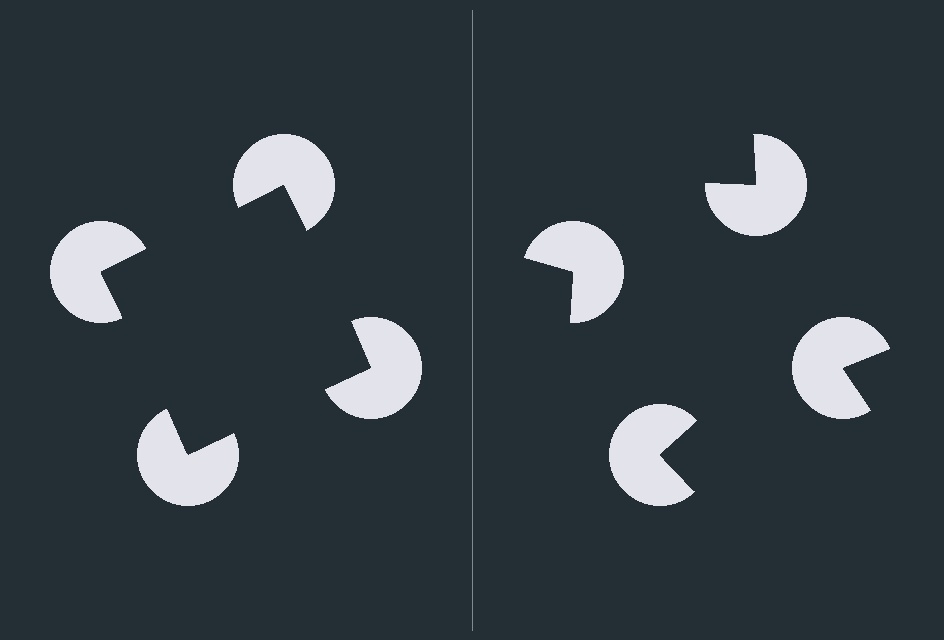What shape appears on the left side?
An illusory square.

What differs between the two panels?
The pac-man discs are positioned identically on both sides; only the wedge orientations differ. On the left they align to a square; on the right they are misaligned.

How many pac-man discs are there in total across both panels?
8 — 4 on each side.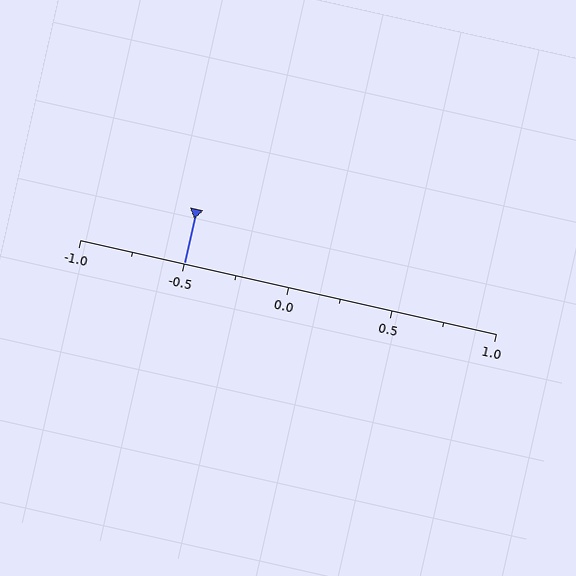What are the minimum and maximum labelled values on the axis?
The axis runs from -1.0 to 1.0.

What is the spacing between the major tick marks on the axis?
The major ticks are spaced 0.5 apart.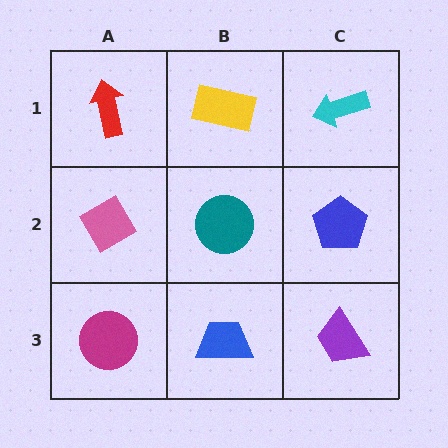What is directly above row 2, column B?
A yellow rectangle.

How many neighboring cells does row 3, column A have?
2.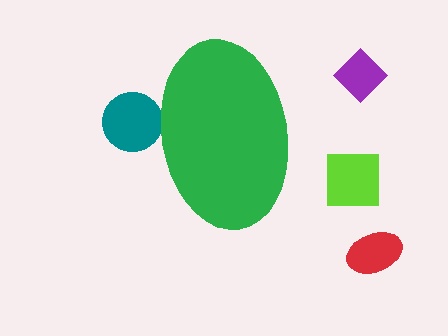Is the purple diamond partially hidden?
No, the purple diamond is fully visible.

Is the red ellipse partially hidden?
No, the red ellipse is fully visible.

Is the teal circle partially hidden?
Yes, the teal circle is partially hidden behind the green ellipse.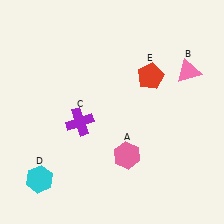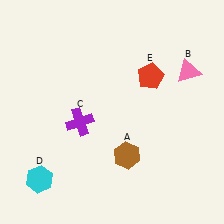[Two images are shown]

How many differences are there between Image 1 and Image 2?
There is 1 difference between the two images.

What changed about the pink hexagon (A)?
In Image 1, A is pink. In Image 2, it changed to brown.